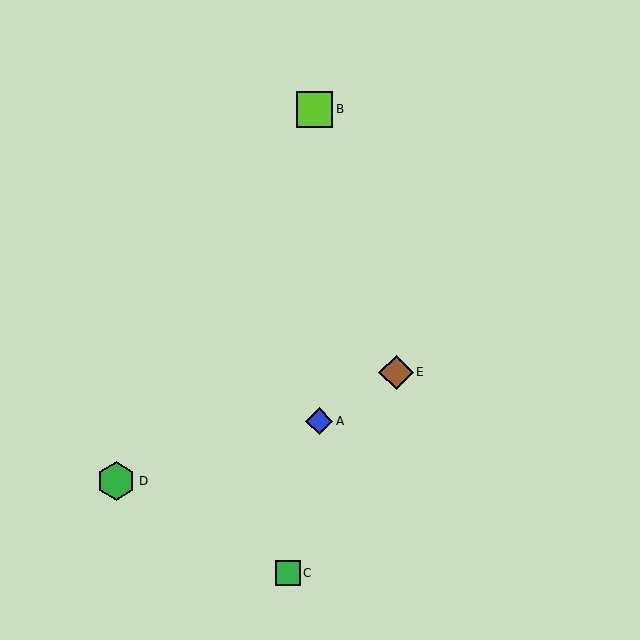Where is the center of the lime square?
The center of the lime square is at (314, 109).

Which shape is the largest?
The green hexagon (labeled D) is the largest.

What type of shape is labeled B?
Shape B is a lime square.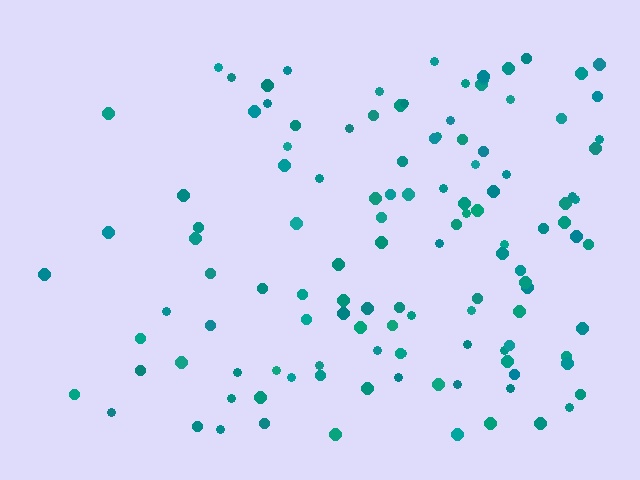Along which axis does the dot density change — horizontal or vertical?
Horizontal.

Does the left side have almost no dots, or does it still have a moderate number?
Still a moderate number, just noticeably fewer than the right.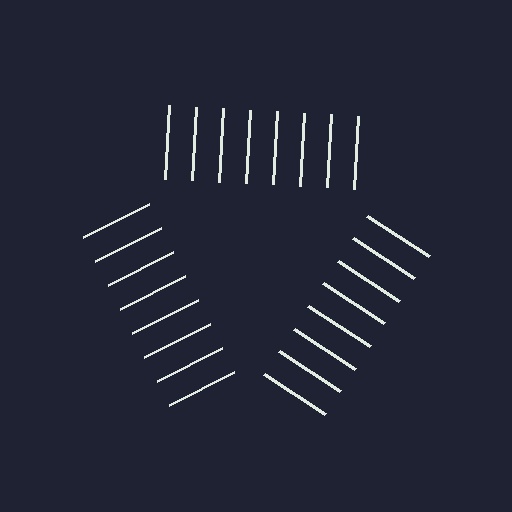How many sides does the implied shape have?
3 sides — the line-ends trace a triangle.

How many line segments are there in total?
24 — 8 along each of the 3 edges.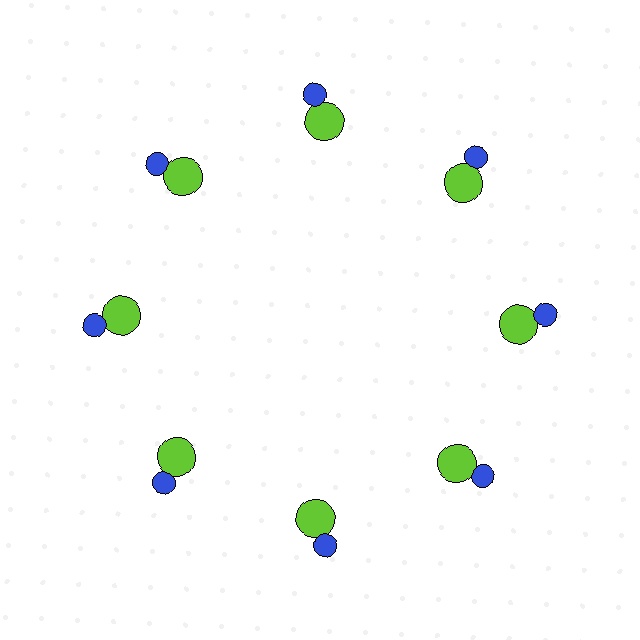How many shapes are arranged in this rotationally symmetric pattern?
There are 16 shapes, arranged in 8 groups of 2.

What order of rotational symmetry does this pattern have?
This pattern has 8-fold rotational symmetry.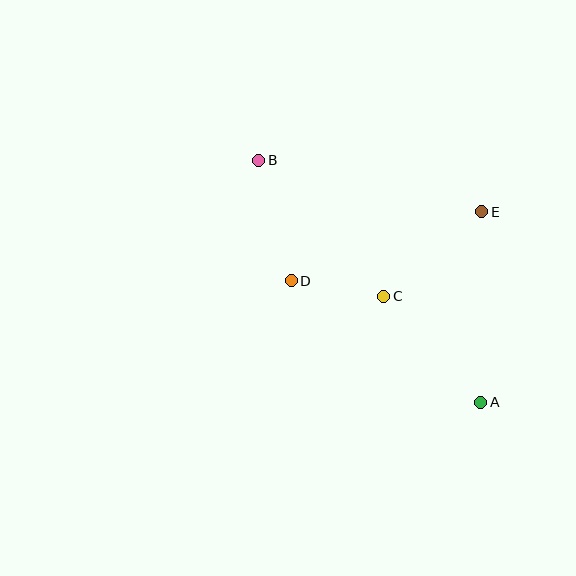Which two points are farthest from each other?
Points A and B are farthest from each other.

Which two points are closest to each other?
Points C and D are closest to each other.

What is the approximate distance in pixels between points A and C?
The distance between A and C is approximately 143 pixels.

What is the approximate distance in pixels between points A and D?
The distance between A and D is approximately 225 pixels.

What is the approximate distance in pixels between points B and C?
The distance between B and C is approximately 185 pixels.